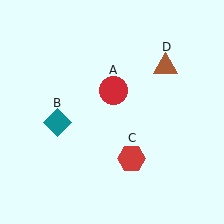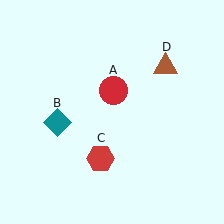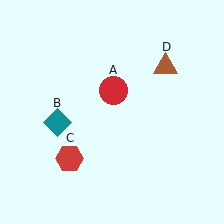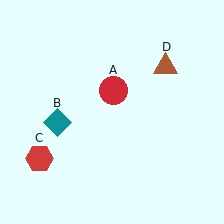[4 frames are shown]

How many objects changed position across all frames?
1 object changed position: red hexagon (object C).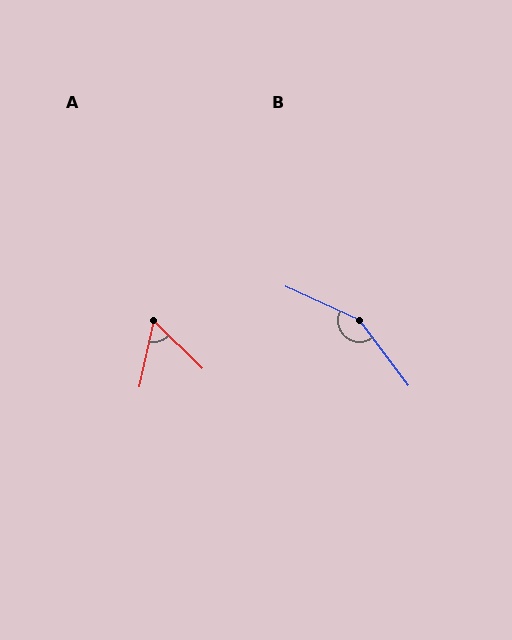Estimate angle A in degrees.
Approximately 58 degrees.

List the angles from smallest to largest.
A (58°), B (151°).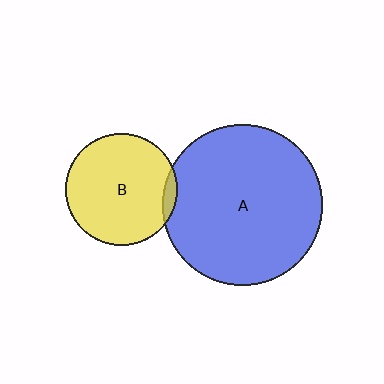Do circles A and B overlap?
Yes.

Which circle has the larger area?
Circle A (blue).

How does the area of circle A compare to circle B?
Approximately 2.0 times.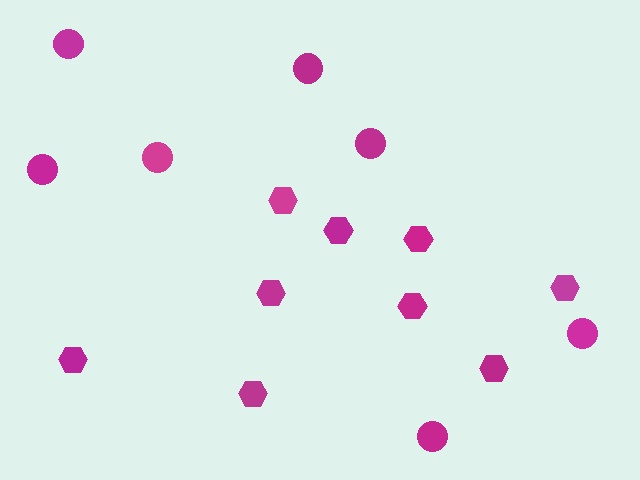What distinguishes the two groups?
There are 2 groups: one group of circles (7) and one group of hexagons (9).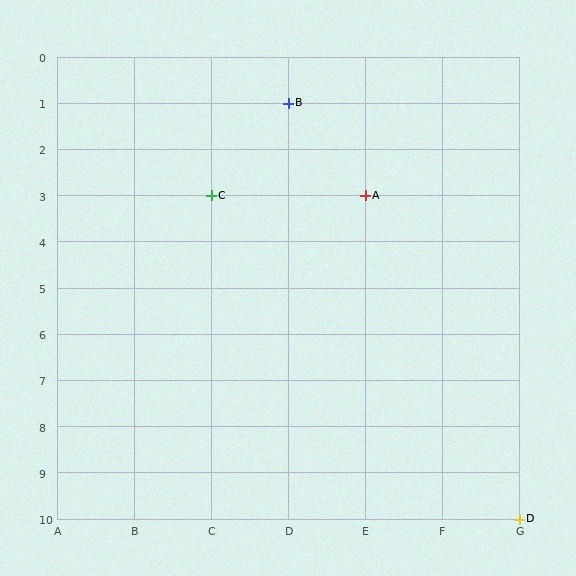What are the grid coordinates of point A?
Point A is at grid coordinates (E, 3).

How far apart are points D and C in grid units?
Points D and C are 4 columns and 7 rows apart (about 8.1 grid units diagonally).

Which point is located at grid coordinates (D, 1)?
Point B is at (D, 1).